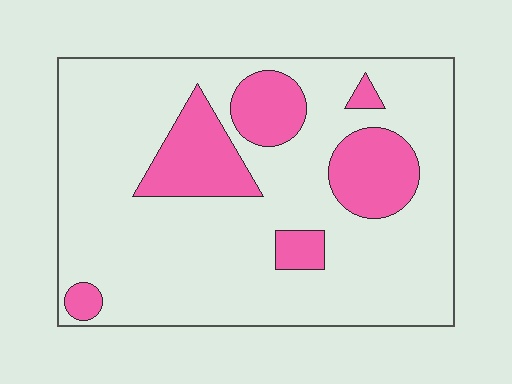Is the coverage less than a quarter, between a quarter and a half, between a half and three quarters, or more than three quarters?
Less than a quarter.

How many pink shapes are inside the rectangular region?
6.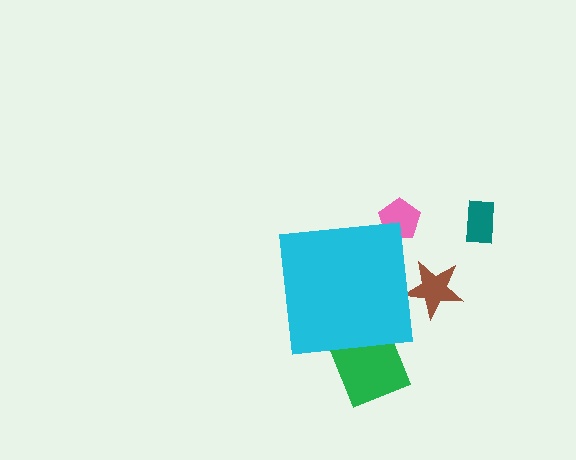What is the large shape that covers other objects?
A cyan square.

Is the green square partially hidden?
Yes, the green square is partially hidden behind the cyan square.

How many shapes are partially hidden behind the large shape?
3 shapes are partially hidden.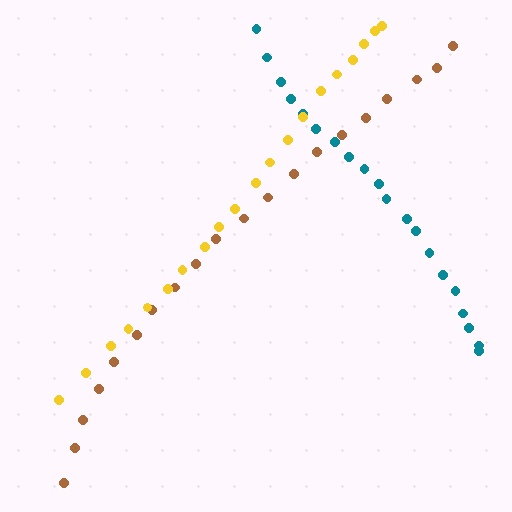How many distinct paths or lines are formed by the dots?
There are 3 distinct paths.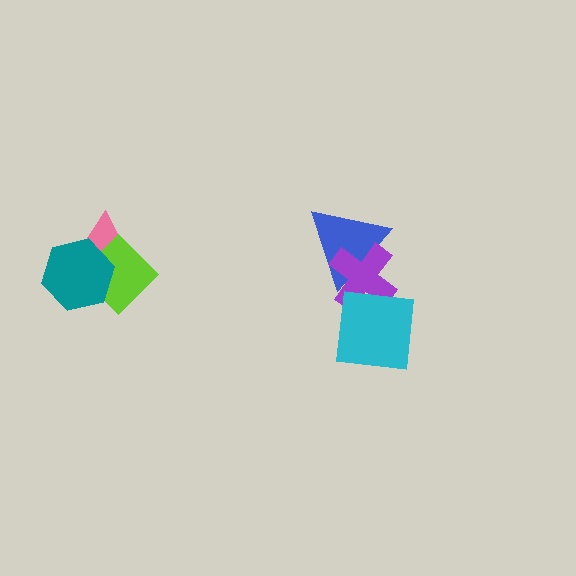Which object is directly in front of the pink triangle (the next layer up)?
The lime diamond is directly in front of the pink triangle.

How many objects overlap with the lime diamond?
2 objects overlap with the lime diamond.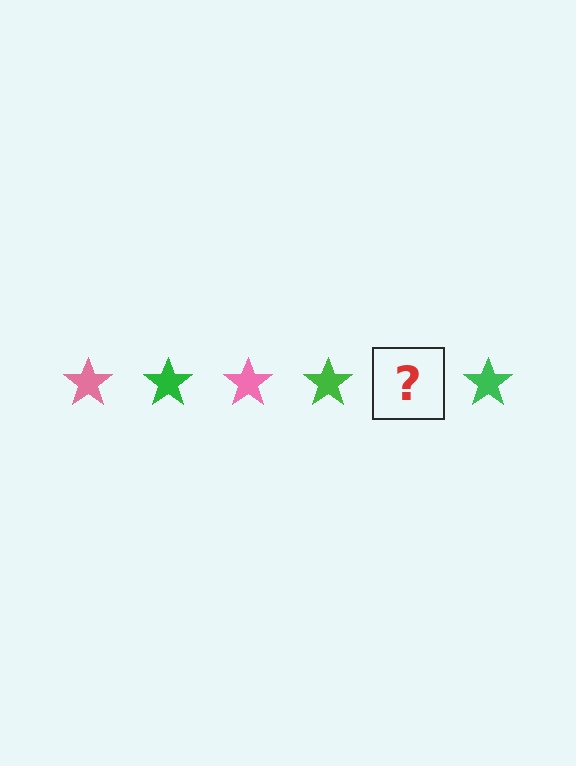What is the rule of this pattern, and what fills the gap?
The rule is that the pattern cycles through pink, green stars. The gap should be filled with a pink star.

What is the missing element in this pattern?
The missing element is a pink star.